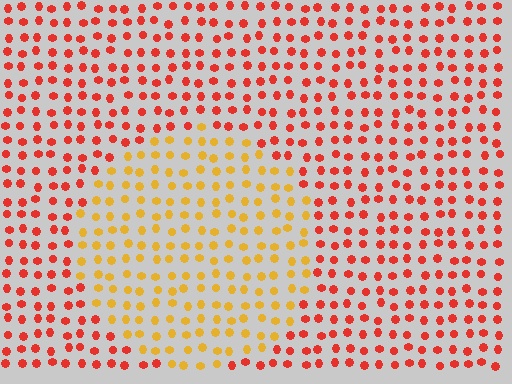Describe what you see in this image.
The image is filled with small red elements in a uniform arrangement. A circle-shaped region is visible where the elements are tinted to a slightly different hue, forming a subtle color boundary.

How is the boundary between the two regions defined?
The boundary is defined purely by a slight shift in hue (about 41 degrees). Spacing, size, and orientation are identical on both sides.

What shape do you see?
I see a circle.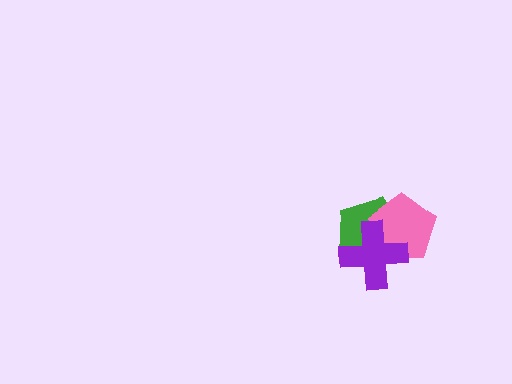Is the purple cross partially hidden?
No, no other shape covers it.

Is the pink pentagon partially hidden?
Yes, it is partially covered by another shape.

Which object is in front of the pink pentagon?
The purple cross is in front of the pink pentagon.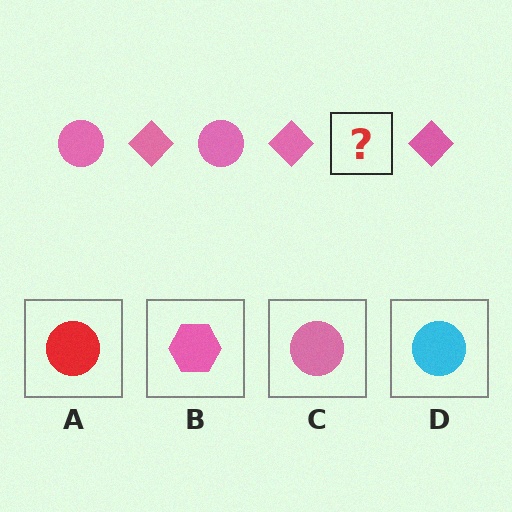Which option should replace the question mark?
Option C.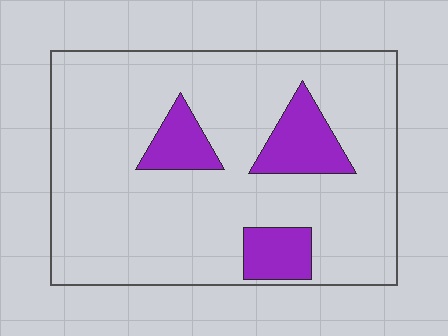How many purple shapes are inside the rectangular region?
3.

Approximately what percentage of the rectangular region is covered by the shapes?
Approximately 15%.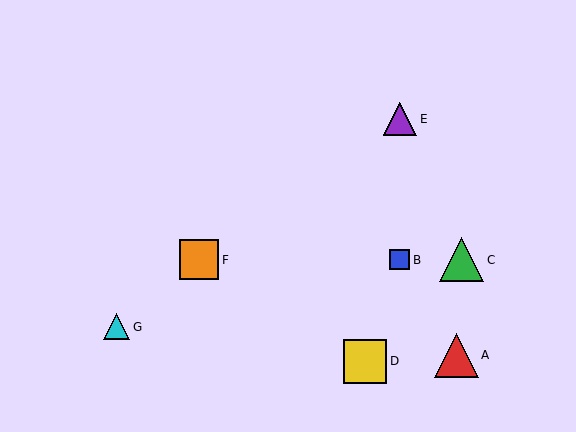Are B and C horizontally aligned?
Yes, both are at y≈260.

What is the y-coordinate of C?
Object C is at y≈260.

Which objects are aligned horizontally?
Objects B, C, F are aligned horizontally.